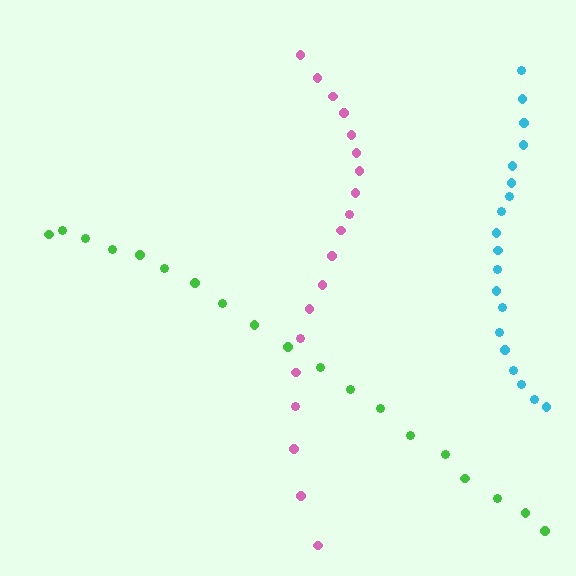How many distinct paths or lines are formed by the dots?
There are 3 distinct paths.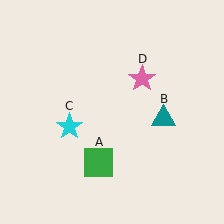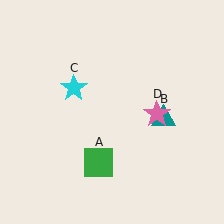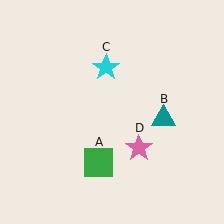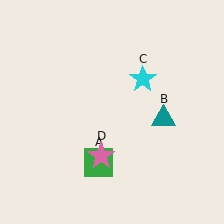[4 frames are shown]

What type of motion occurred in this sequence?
The cyan star (object C), pink star (object D) rotated clockwise around the center of the scene.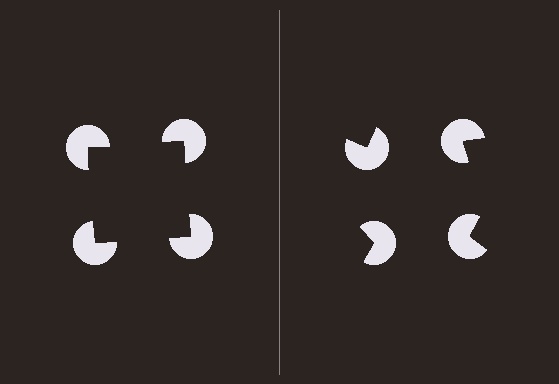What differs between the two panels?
The pac-man discs are positioned identically on both sides; only the wedge orientations differ. On the left they align to a square; on the right they are misaligned.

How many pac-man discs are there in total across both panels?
8 — 4 on each side.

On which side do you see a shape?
An illusory square appears on the left side. On the right side the wedge cuts are rotated, so no coherent shape forms.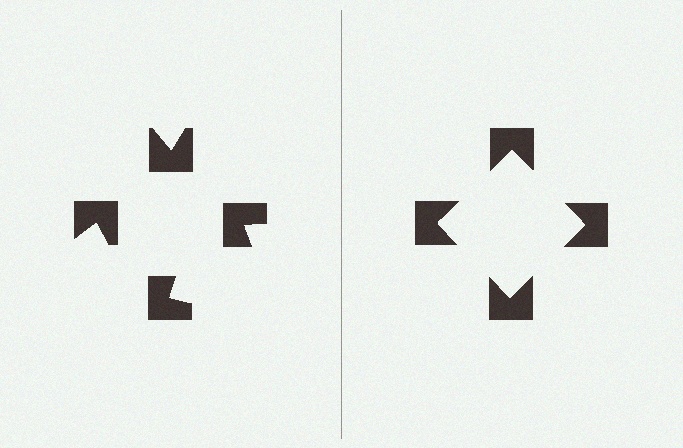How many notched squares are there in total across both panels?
8 — 4 on each side.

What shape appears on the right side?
An illusory square.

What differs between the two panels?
The notched squares are positioned identically on both sides; only the wedge orientations differ. On the right they align to a square; on the left they are misaligned.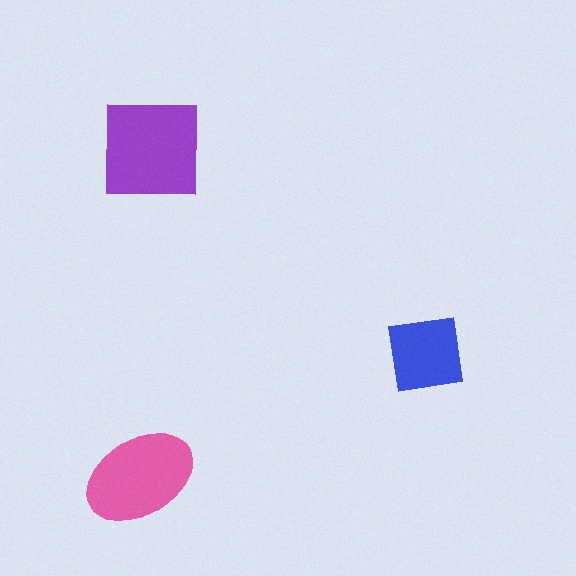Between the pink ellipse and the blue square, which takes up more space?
The pink ellipse.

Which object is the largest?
The purple square.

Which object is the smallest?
The blue square.